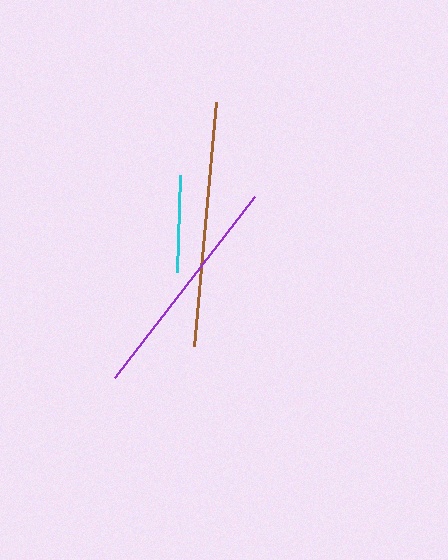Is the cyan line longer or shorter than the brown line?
The brown line is longer than the cyan line.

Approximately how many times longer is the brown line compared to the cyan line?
The brown line is approximately 2.5 times the length of the cyan line.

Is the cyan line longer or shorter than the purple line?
The purple line is longer than the cyan line.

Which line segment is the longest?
The brown line is the longest at approximately 245 pixels.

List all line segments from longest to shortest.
From longest to shortest: brown, purple, cyan.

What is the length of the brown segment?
The brown segment is approximately 245 pixels long.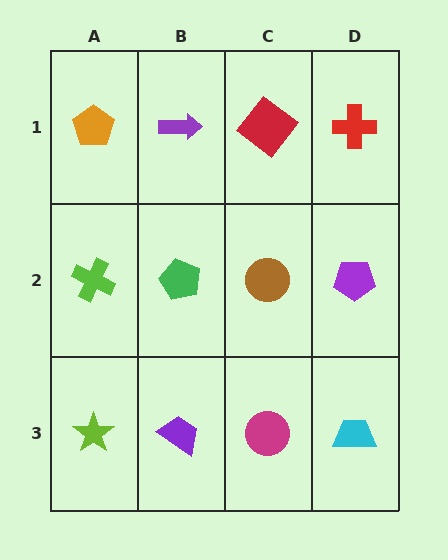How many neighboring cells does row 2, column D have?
3.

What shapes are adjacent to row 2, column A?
An orange pentagon (row 1, column A), a lime star (row 3, column A), a green pentagon (row 2, column B).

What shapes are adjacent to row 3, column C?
A brown circle (row 2, column C), a purple trapezoid (row 3, column B), a cyan trapezoid (row 3, column D).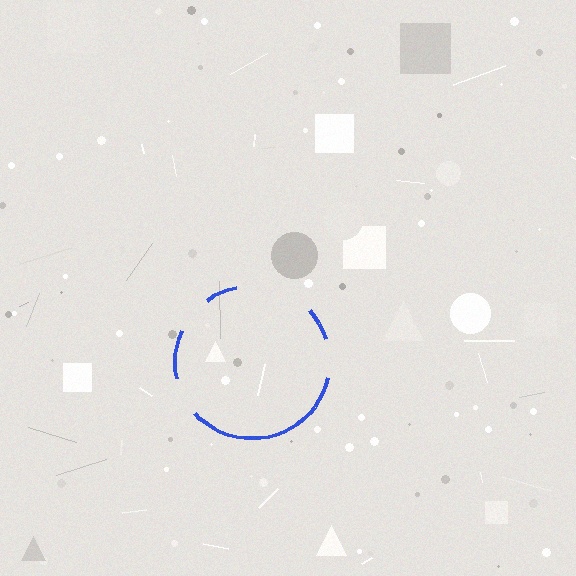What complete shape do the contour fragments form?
The contour fragments form a circle.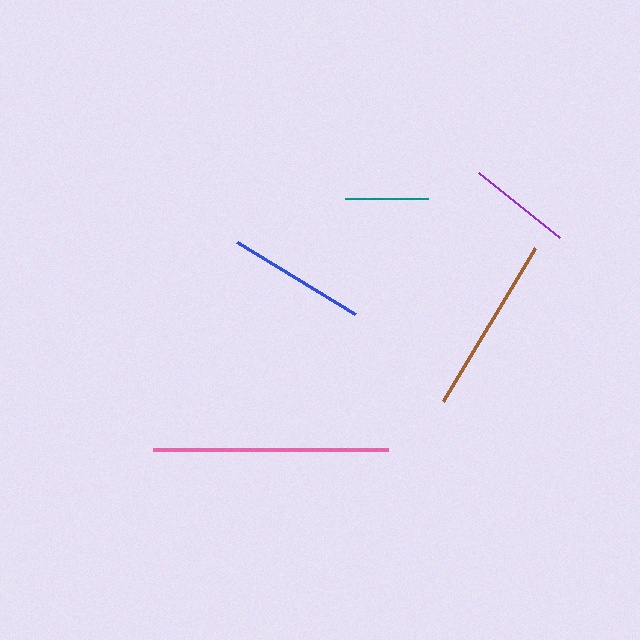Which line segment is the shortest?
The teal line is the shortest at approximately 83 pixels.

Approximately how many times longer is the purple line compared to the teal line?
The purple line is approximately 1.2 times the length of the teal line.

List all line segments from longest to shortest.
From longest to shortest: pink, brown, blue, purple, teal.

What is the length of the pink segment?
The pink segment is approximately 235 pixels long.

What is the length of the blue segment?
The blue segment is approximately 138 pixels long.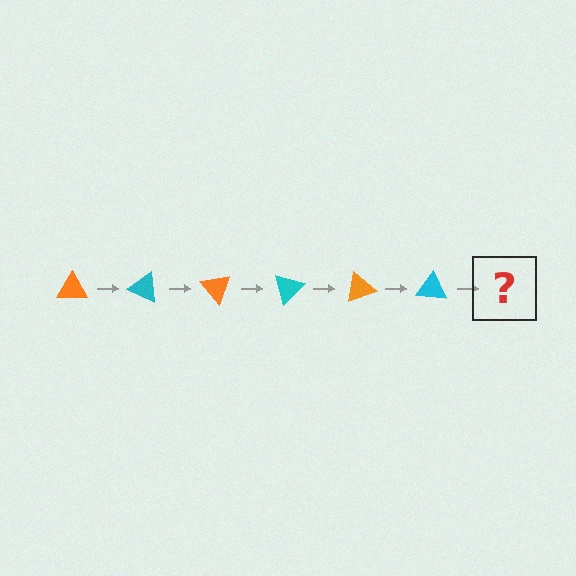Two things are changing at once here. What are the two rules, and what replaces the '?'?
The two rules are that it rotates 25 degrees each step and the color cycles through orange and cyan. The '?' should be an orange triangle, rotated 150 degrees from the start.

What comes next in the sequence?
The next element should be an orange triangle, rotated 150 degrees from the start.